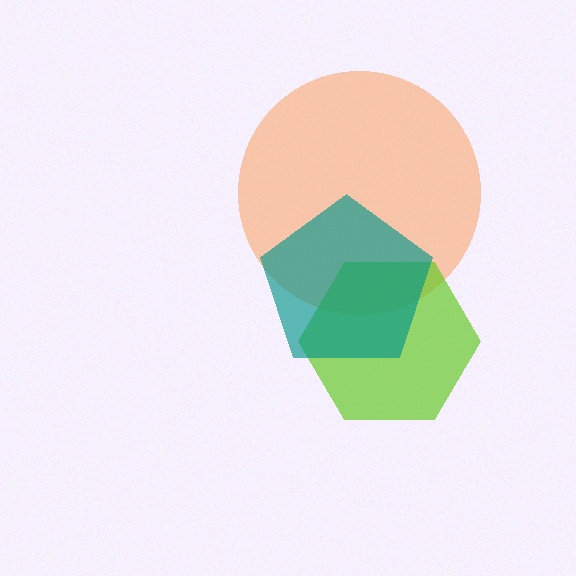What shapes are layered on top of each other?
The layered shapes are: an orange circle, a lime hexagon, a teal pentagon.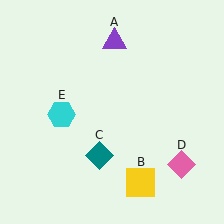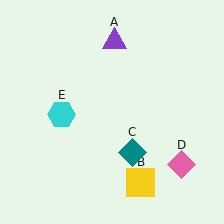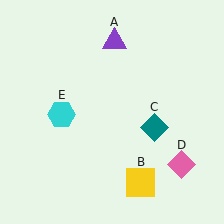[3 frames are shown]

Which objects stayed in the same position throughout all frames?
Purple triangle (object A) and yellow square (object B) and pink diamond (object D) and cyan hexagon (object E) remained stationary.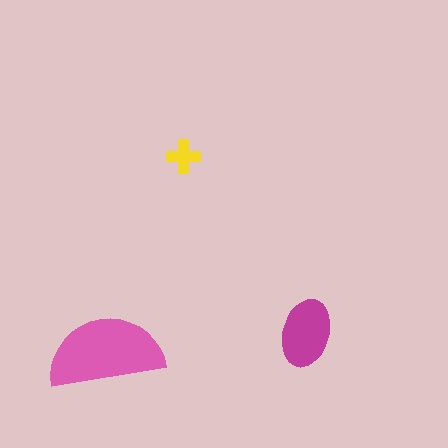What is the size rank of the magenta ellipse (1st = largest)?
2nd.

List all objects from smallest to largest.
The yellow cross, the magenta ellipse, the pink semicircle.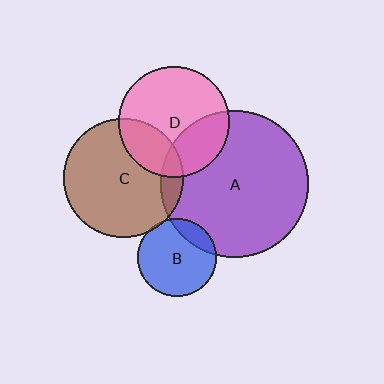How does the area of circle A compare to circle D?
Approximately 1.8 times.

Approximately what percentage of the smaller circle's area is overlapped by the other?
Approximately 15%.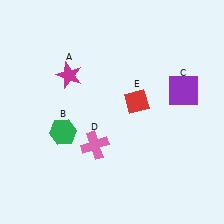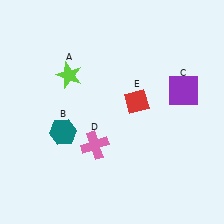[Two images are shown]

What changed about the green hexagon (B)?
In Image 1, B is green. In Image 2, it changed to teal.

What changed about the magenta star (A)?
In Image 1, A is magenta. In Image 2, it changed to lime.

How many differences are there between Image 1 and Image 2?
There are 2 differences between the two images.